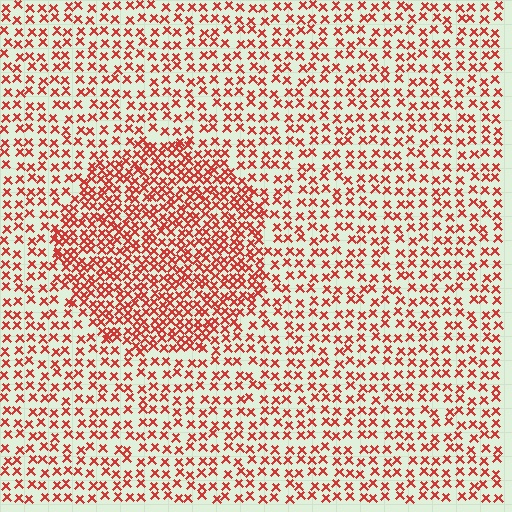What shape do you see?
I see a circle.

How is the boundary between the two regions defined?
The boundary is defined by a change in element density (approximately 1.9x ratio). All elements are the same color, size, and shape.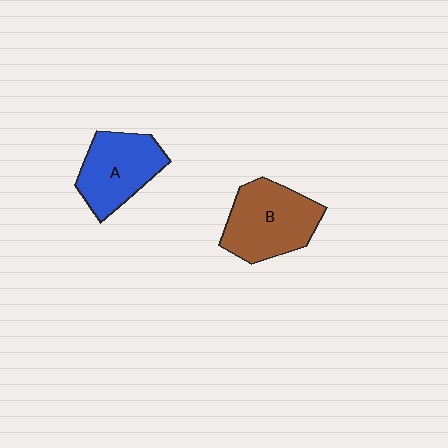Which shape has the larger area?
Shape B (brown).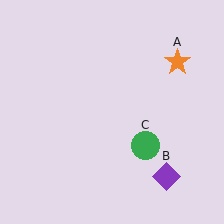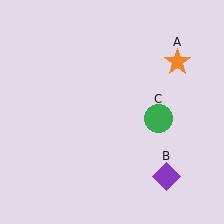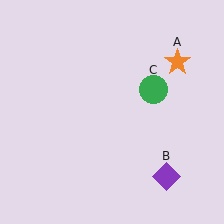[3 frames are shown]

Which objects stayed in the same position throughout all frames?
Orange star (object A) and purple diamond (object B) remained stationary.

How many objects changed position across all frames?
1 object changed position: green circle (object C).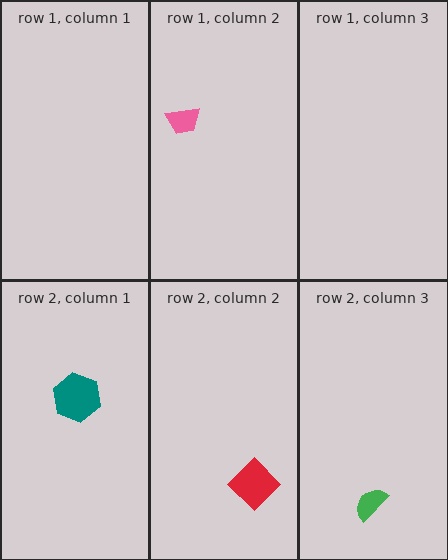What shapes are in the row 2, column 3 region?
The green semicircle.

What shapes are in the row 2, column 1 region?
The teal hexagon.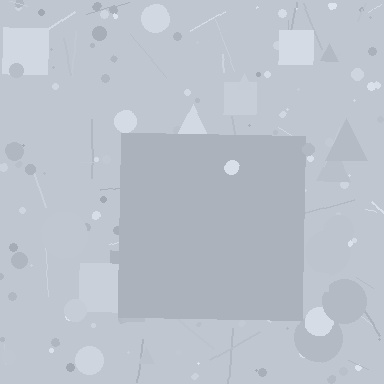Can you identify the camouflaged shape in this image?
The camouflaged shape is a square.